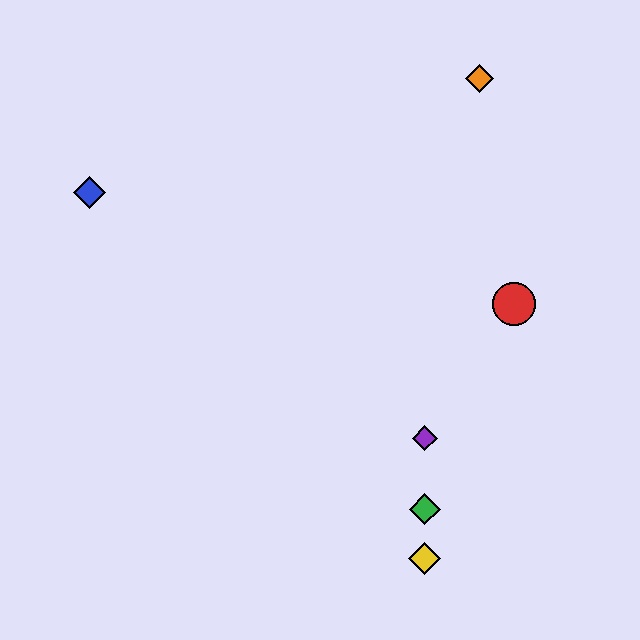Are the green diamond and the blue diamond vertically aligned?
No, the green diamond is at x≈425 and the blue diamond is at x≈89.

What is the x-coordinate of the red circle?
The red circle is at x≈514.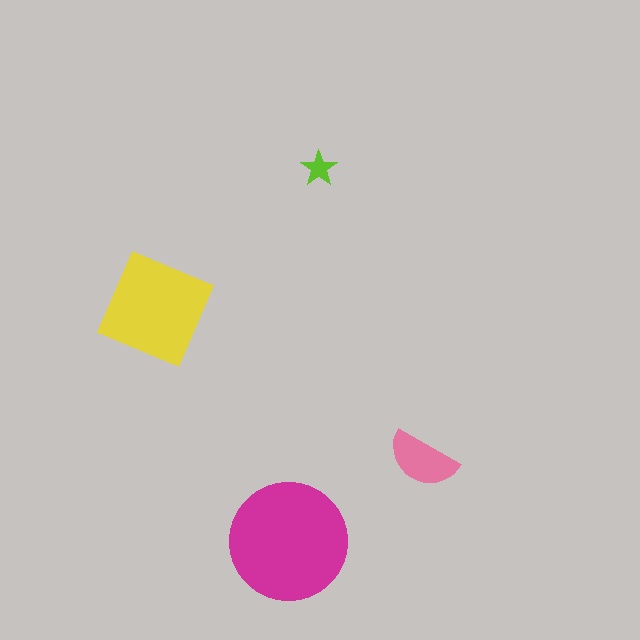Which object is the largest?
The magenta circle.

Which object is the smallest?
The lime star.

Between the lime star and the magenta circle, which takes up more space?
The magenta circle.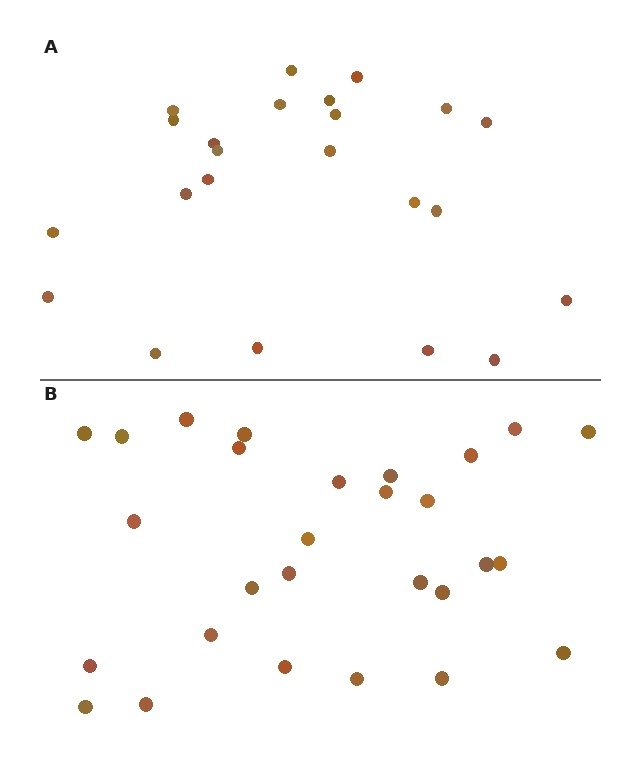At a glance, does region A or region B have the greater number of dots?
Region B (the bottom region) has more dots.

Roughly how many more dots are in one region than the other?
Region B has about 5 more dots than region A.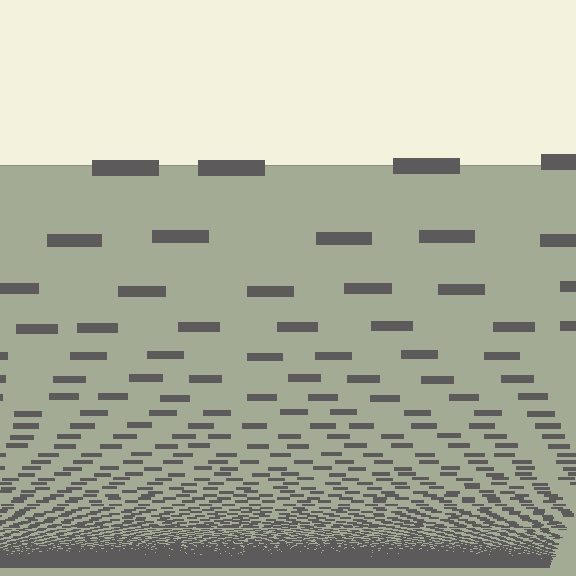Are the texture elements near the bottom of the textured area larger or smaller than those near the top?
Smaller. The gradient is inverted — elements near the bottom are smaller and denser.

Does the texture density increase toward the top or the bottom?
Density increases toward the bottom.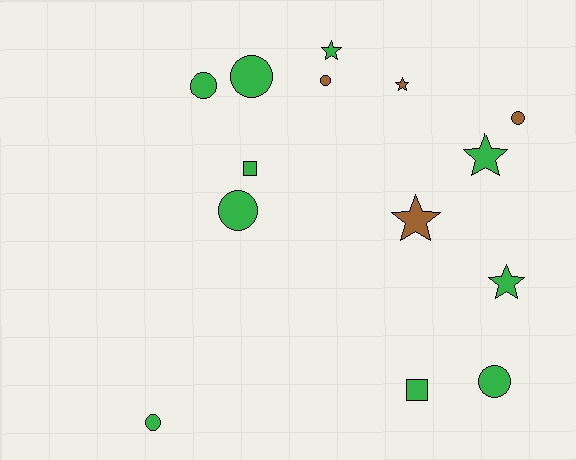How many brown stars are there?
There are 2 brown stars.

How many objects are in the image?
There are 14 objects.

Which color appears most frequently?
Green, with 10 objects.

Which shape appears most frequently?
Circle, with 7 objects.